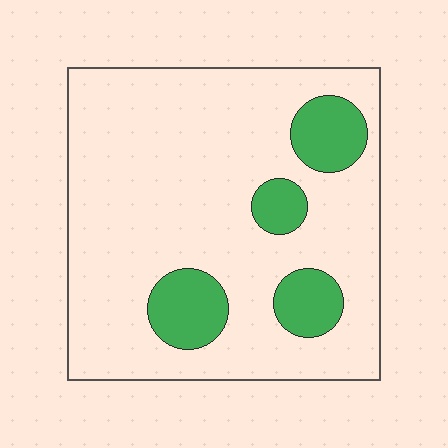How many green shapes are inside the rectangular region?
4.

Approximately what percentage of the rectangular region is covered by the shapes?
Approximately 15%.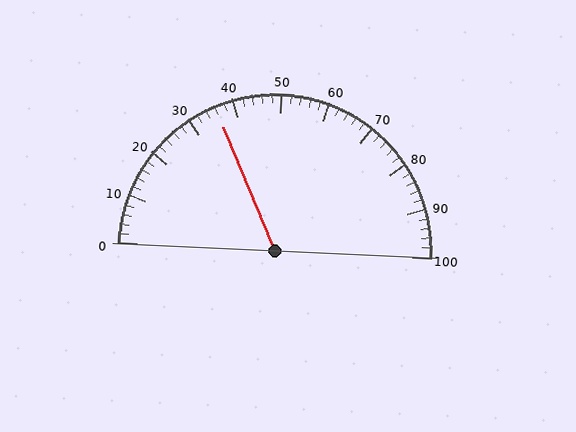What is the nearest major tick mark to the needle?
The nearest major tick mark is 40.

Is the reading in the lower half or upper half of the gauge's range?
The reading is in the lower half of the range (0 to 100).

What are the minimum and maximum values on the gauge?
The gauge ranges from 0 to 100.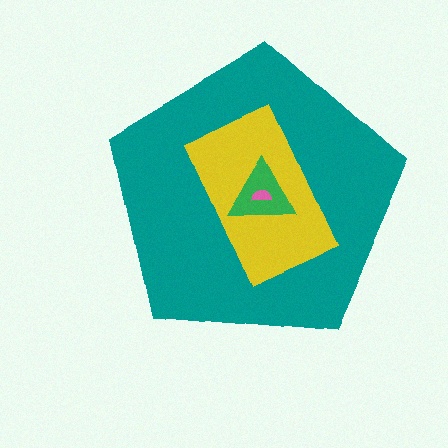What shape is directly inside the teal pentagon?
The yellow rectangle.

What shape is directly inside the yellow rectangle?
The green triangle.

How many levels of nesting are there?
4.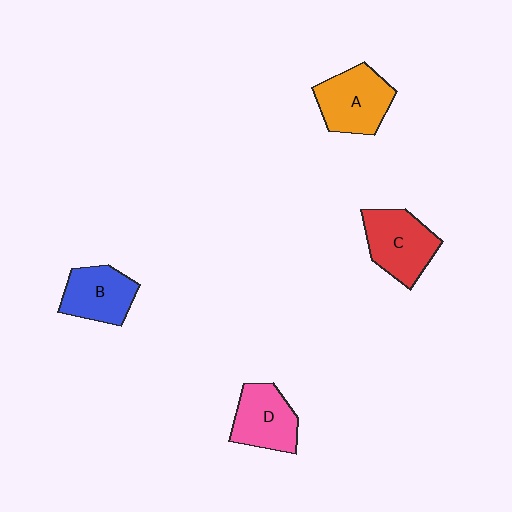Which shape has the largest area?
Shape C (red).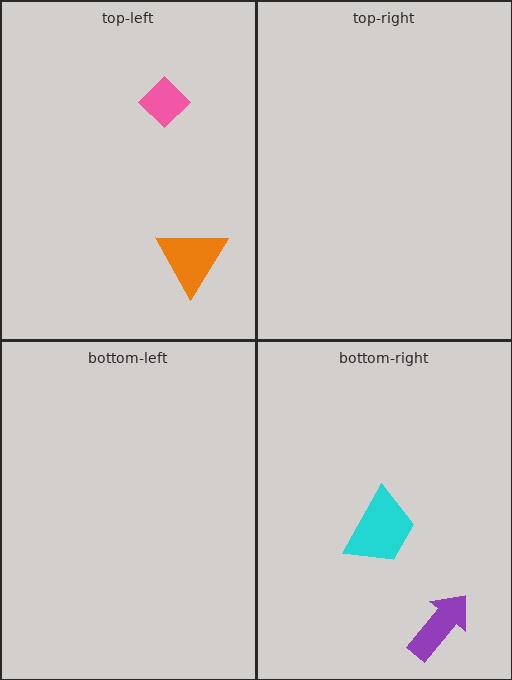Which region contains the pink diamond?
The top-left region.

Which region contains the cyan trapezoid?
The bottom-right region.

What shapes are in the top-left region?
The orange triangle, the pink diamond.